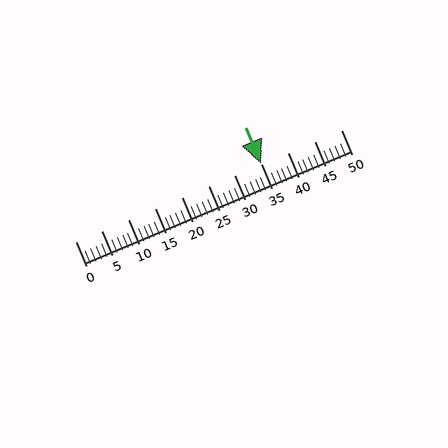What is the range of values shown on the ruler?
The ruler shows values from 0 to 50.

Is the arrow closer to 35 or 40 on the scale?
The arrow is closer to 35.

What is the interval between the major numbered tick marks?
The major tick marks are spaced 5 units apart.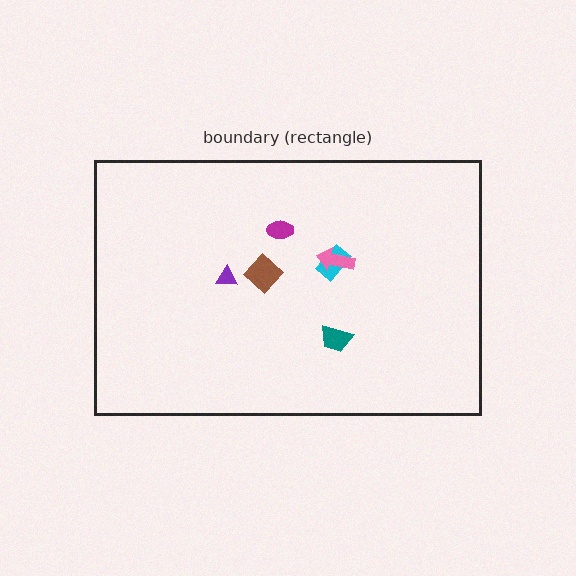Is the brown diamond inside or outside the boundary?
Inside.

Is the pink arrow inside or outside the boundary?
Inside.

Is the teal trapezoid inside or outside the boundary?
Inside.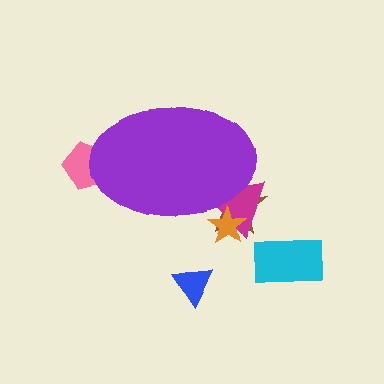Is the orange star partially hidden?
Yes, the orange star is partially hidden behind the purple ellipse.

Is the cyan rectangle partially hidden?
No, the cyan rectangle is fully visible.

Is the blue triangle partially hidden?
No, the blue triangle is fully visible.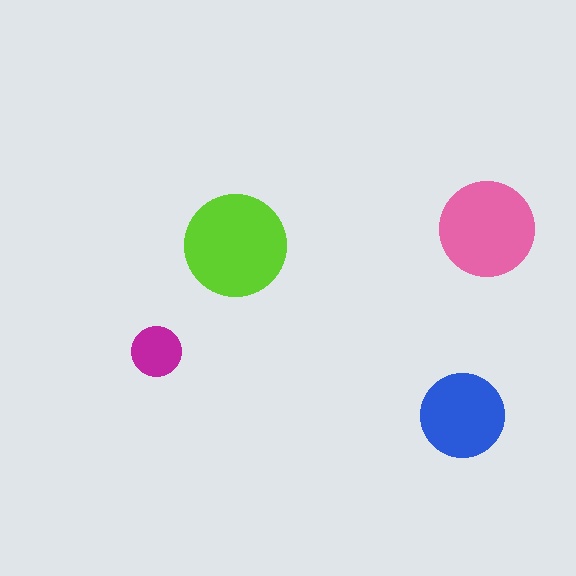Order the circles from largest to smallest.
the lime one, the pink one, the blue one, the magenta one.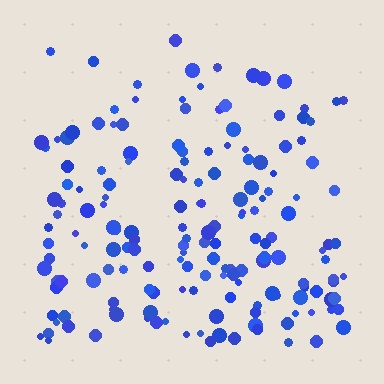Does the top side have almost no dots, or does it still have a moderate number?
Still a moderate number, just noticeably fewer than the bottom.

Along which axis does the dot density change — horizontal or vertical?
Vertical.